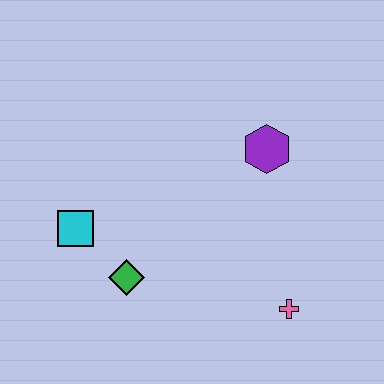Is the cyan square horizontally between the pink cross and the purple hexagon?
No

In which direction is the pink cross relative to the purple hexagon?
The pink cross is below the purple hexagon.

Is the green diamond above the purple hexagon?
No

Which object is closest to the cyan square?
The green diamond is closest to the cyan square.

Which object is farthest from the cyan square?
The pink cross is farthest from the cyan square.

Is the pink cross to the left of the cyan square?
No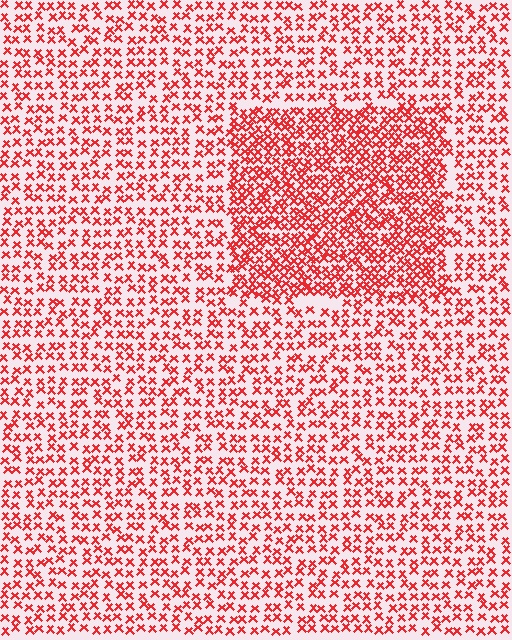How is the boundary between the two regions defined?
The boundary is defined by a change in element density (approximately 1.9x ratio). All elements are the same color, size, and shape.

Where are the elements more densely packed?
The elements are more densely packed inside the rectangle boundary.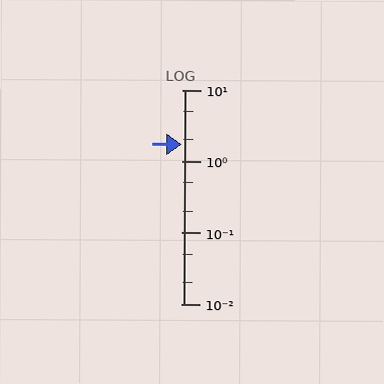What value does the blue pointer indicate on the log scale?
The pointer indicates approximately 1.7.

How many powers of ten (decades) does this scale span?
The scale spans 3 decades, from 0.01 to 10.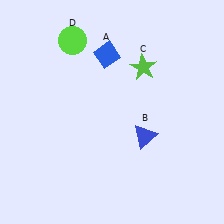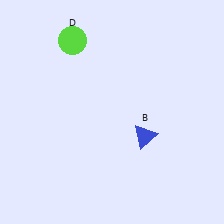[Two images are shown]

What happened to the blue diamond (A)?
The blue diamond (A) was removed in Image 2. It was in the top-left area of Image 1.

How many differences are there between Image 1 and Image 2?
There are 2 differences between the two images.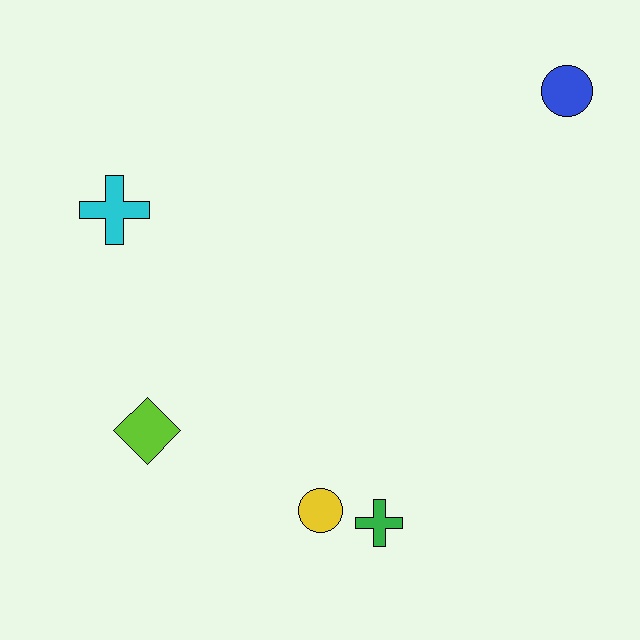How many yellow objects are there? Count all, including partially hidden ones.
There is 1 yellow object.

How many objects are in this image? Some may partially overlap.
There are 5 objects.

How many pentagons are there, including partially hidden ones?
There are no pentagons.